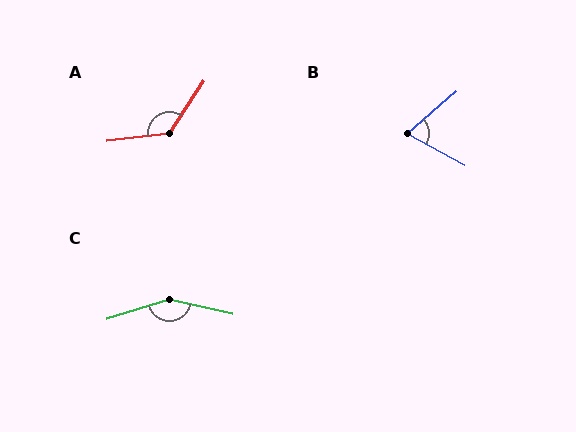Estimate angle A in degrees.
Approximately 130 degrees.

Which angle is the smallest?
B, at approximately 69 degrees.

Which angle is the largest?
C, at approximately 150 degrees.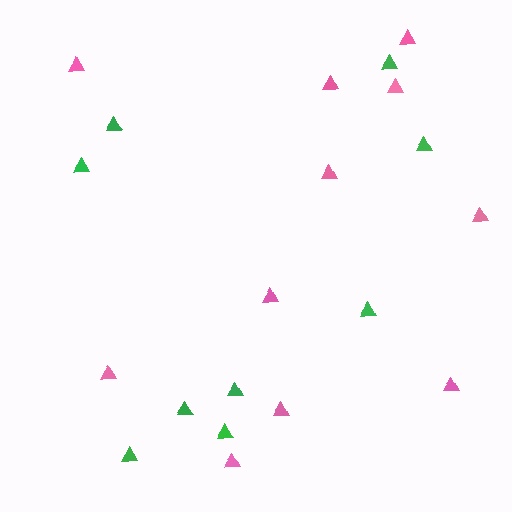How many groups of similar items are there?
There are 2 groups: one group of pink triangles (11) and one group of green triangles (9).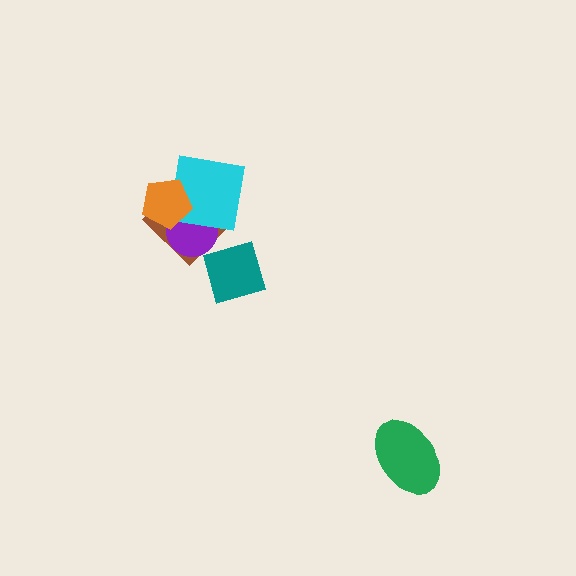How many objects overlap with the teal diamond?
1 object overlaps with the teal diamond.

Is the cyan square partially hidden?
Yes, it is partially covered by another shape.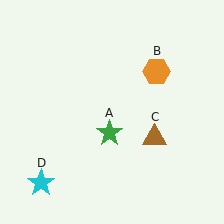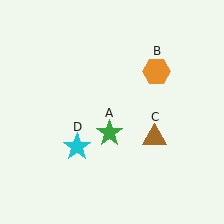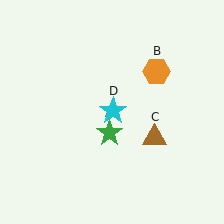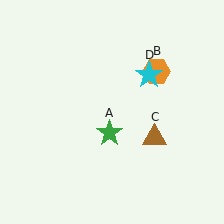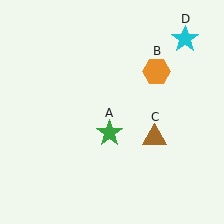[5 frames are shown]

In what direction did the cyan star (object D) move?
The cyan star (object D) moved up and to the right.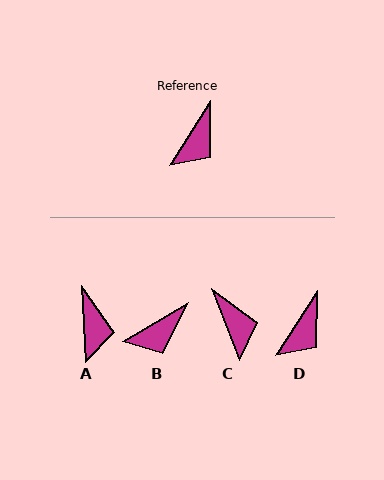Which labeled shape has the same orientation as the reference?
D.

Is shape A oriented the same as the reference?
No, it is off by about 36 degrees.